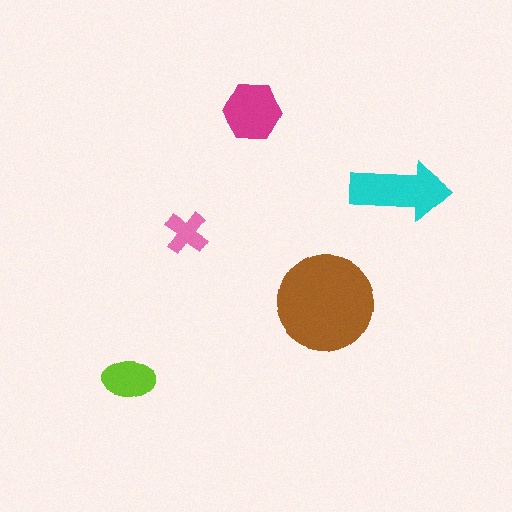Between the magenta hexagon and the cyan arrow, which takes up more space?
The cyan arrow.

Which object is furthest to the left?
The lime ellipse is leftmost.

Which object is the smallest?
The pink cross.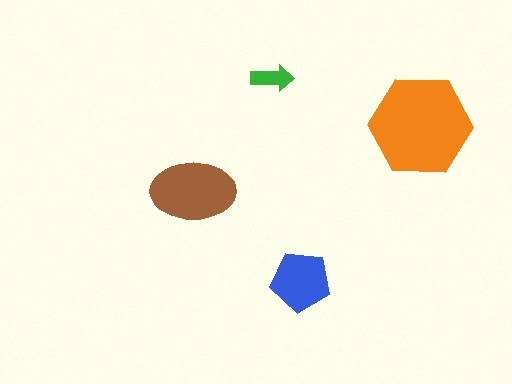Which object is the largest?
The orange hexagon.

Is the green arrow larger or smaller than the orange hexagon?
Smaller.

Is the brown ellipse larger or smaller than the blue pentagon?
Larger.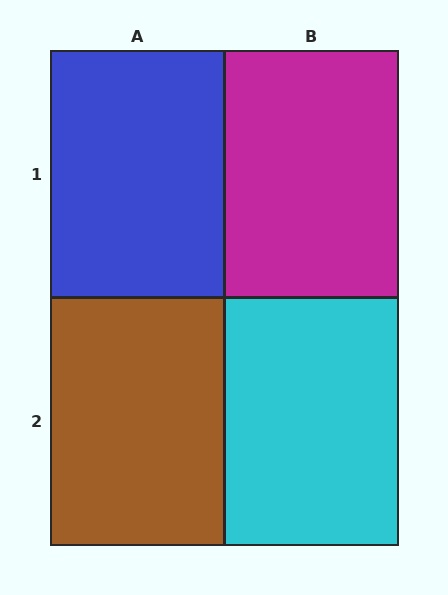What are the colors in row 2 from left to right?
Brown, cyan.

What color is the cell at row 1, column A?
Blue.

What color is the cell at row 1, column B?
Magenta.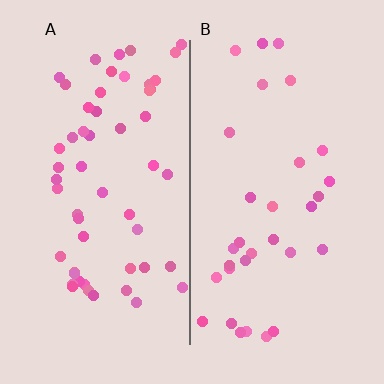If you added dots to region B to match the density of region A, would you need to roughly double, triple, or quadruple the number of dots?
Approximately double.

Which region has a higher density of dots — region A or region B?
A (the left).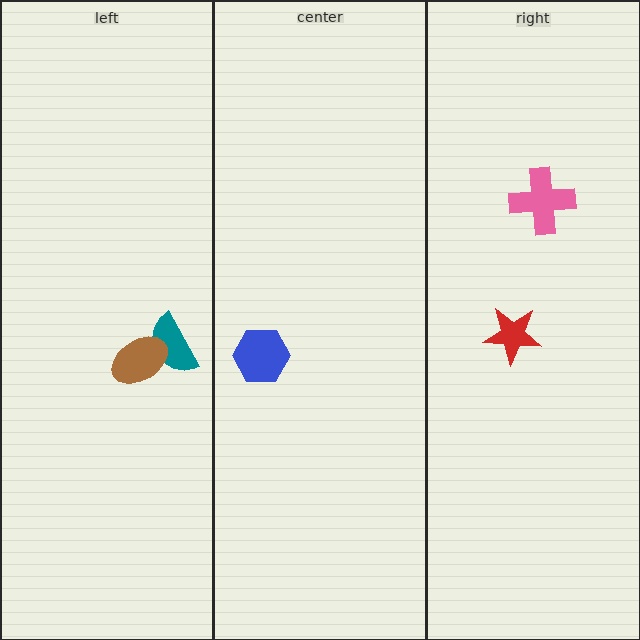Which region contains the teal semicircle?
The left region.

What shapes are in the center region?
The blue hexagon.